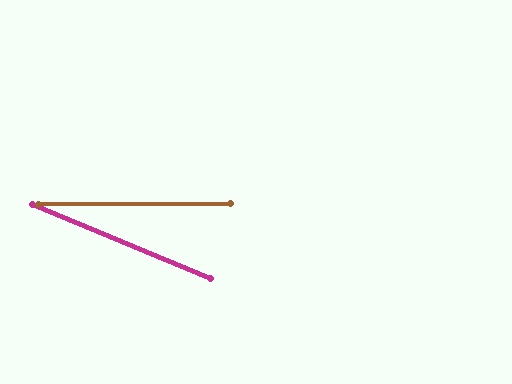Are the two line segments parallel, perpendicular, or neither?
Neither parallel nor perpendicular — they differ by about 23°.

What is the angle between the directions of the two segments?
Approximately 23 degrees.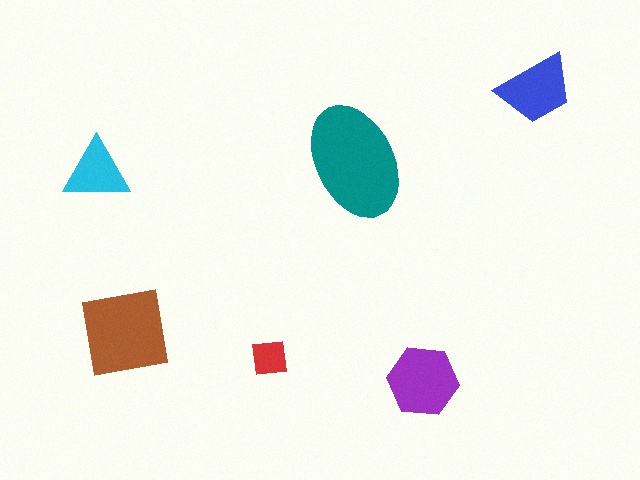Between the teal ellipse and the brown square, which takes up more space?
The teal ellipse.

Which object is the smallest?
The red square.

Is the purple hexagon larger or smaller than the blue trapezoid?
Larger.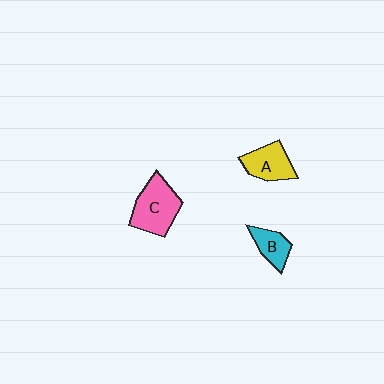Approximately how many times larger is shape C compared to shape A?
Approximately 1.4 times.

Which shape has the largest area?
Shape C (pink).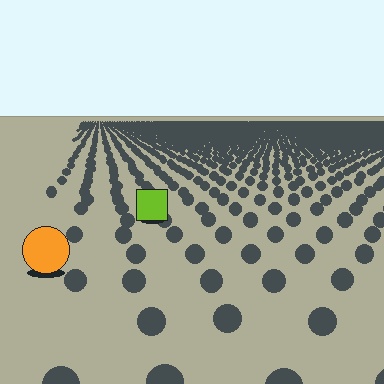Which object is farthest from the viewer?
The lime square is farthest from the viewer. It appears smaller and the ground texture around it is denser.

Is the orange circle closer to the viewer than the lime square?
Yes. The orange circle is closer — you can tell from the texture gradient: the ground texture is coarser near it.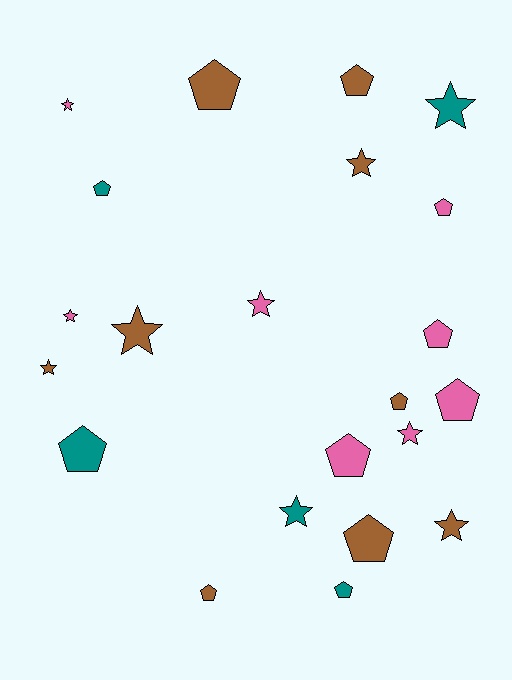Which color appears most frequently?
Brown, with 9 objects.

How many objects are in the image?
There are 22 objects.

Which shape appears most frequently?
Pentagon, with 12 objects.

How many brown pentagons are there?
There are 5 brown pentagons.